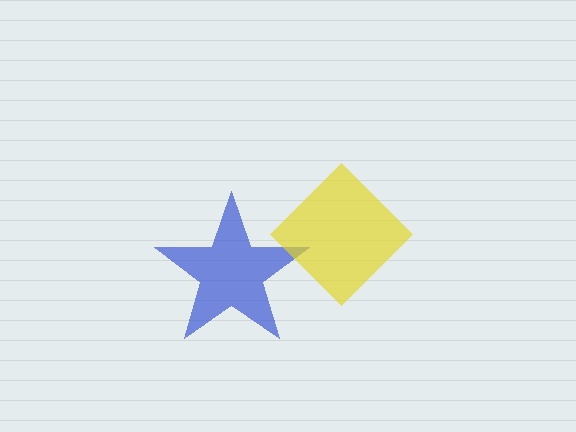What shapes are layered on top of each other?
The layered shapes are: a blue star, a yellow diamond.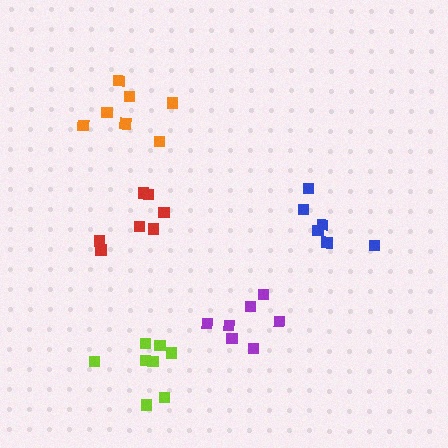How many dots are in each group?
Group 1: 6 dots, Group 2: 7 dots, Group 3: 7 dots, Group 4: 8 dots, Group 5: 7 dots (35 total).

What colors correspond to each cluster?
The clusters are colored: blue, purple, orange, lime, red.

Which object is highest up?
The orange cluster is topmost.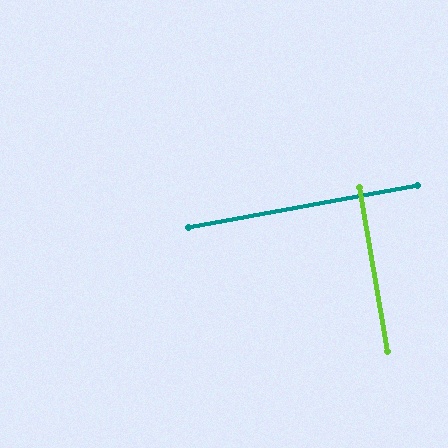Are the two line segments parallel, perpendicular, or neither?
Perpendicular — they meet at approximately 89°.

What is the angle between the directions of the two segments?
Approximately 89 degrees.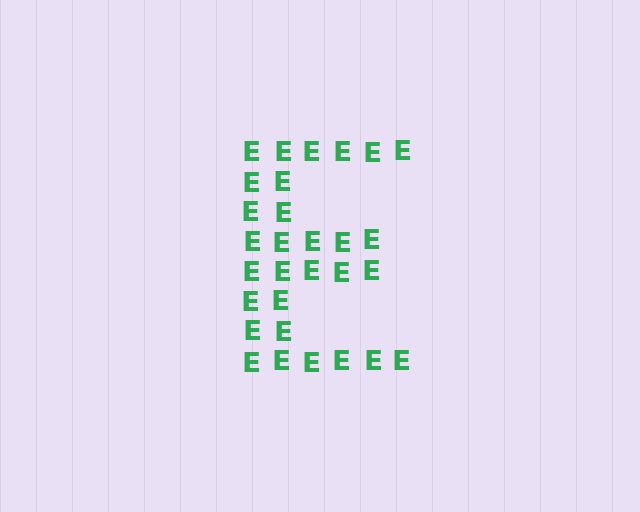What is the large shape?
The large shape is the letter E.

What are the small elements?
The small elements are letter E's.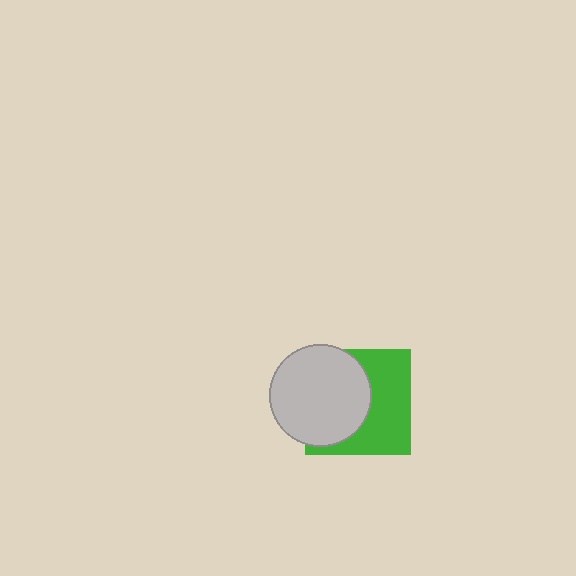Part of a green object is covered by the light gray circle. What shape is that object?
It is a square.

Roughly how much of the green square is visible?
About half of it is visible (roughly 51%).